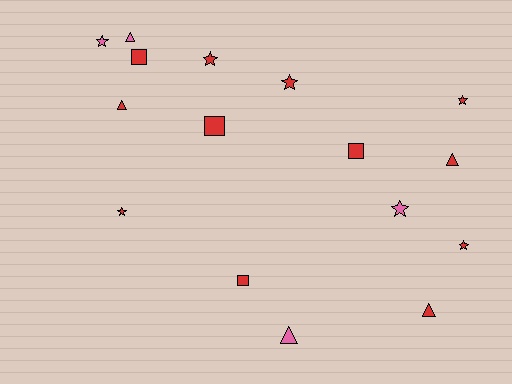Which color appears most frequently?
Red, with 12 objects.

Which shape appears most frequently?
Star, with 7 objects.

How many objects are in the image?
There are 16 objects.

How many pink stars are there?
There are 2 pink stars.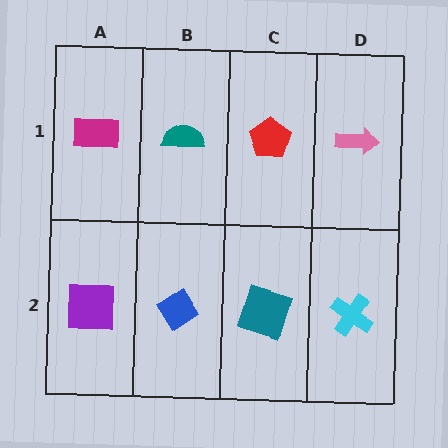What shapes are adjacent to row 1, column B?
A blue diamond (row 2, column B), a magenta rectangle (row 1, column A), a red pentagon (row 1, column C).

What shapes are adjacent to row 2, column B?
A teal semicircle (row 1, column B), a purple square (row 2, column A), a teal square (row 2, column C).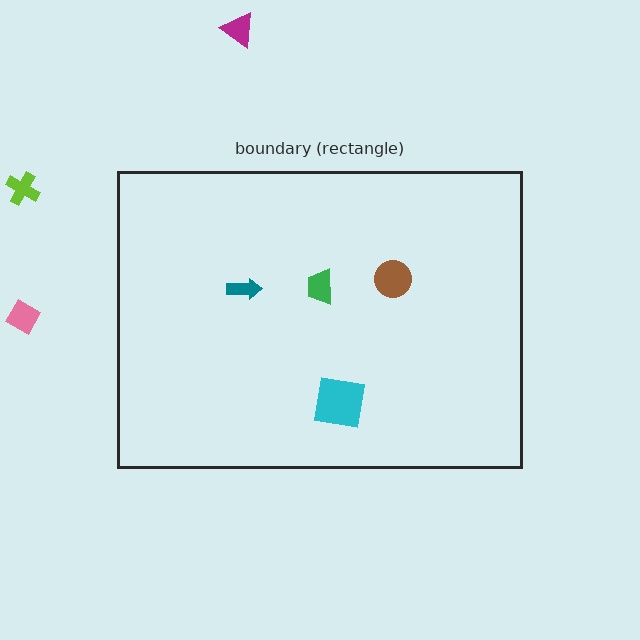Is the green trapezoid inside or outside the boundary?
Inside.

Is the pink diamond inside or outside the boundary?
Outside.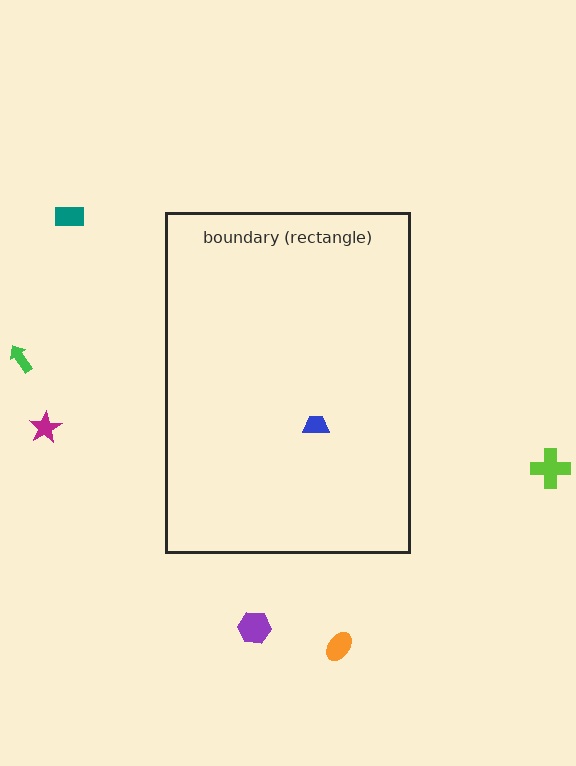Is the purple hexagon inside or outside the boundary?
Outside.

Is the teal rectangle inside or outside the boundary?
Outside.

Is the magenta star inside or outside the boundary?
Outside.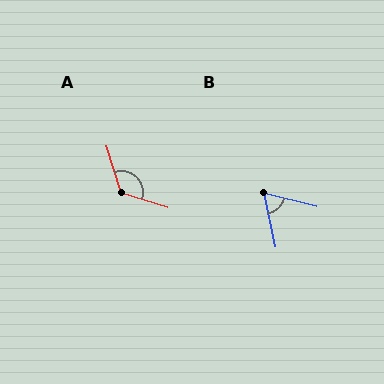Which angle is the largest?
A, at approximately 125 degrees.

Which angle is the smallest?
B, at approximately 64 degrees.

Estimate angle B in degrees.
Approximately 64 degrees.